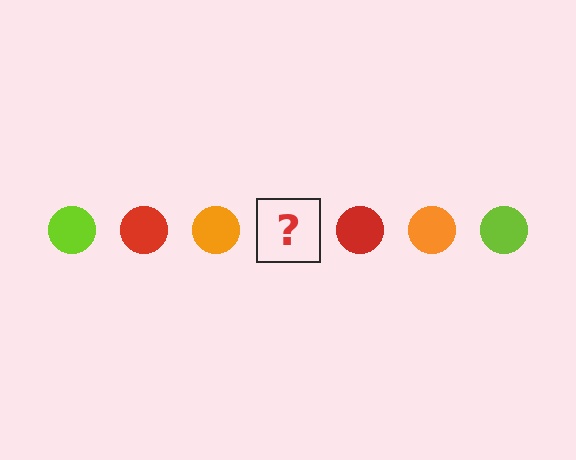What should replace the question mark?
The question mark should be replaced with a lime circle.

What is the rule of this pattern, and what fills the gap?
The rule is that the pattern cycles through lime, red, orange circles. The gap should be filled with a lime circle.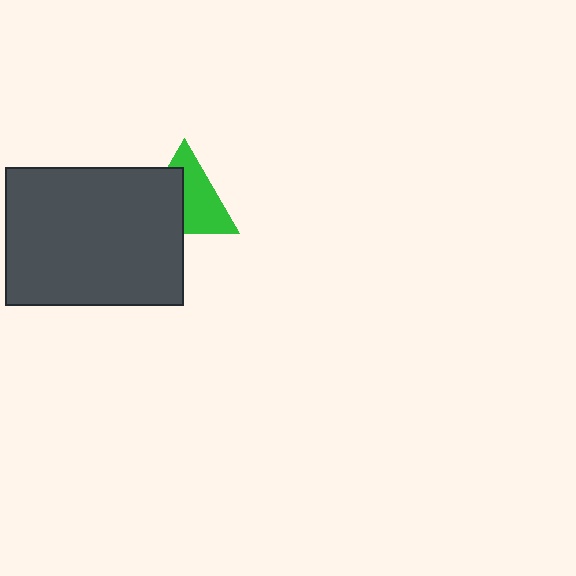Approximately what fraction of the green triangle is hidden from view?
Roughly 44% of the green triangle is hidden behind the dark gray rectangle.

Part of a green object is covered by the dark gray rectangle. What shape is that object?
It is a triangle.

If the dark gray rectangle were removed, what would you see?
You would see the complete green triangle.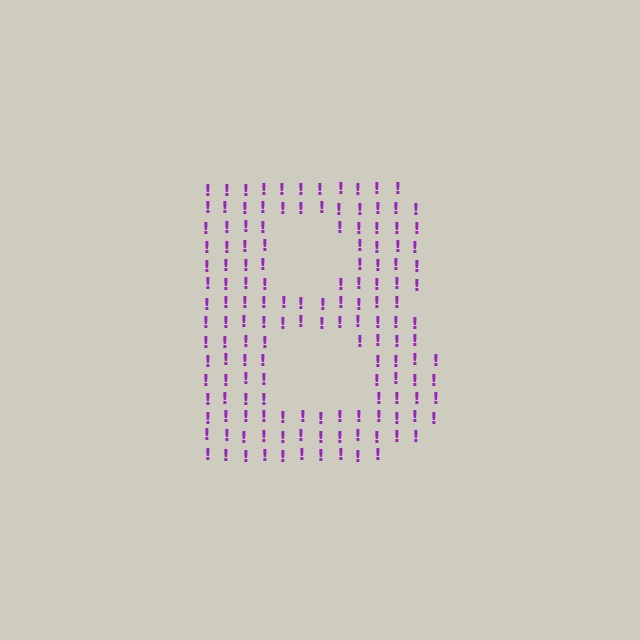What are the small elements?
The small elements are exclamation marks.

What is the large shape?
The large shape is the letter B.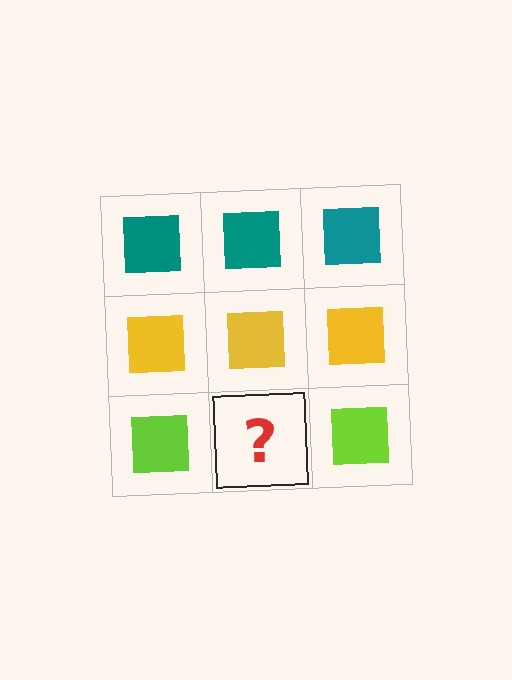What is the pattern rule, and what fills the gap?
The rule is that each row has a consistent color. The gap should be filled with a lime square.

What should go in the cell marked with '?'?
The missing cell should contain a lime square.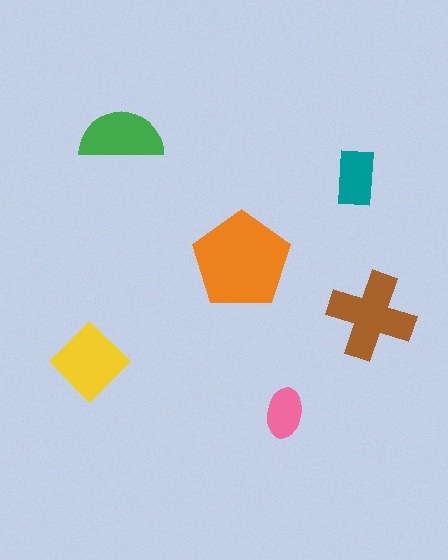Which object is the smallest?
The pink ellipse.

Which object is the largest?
The orange pentagon.